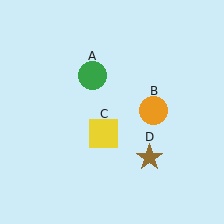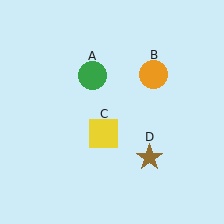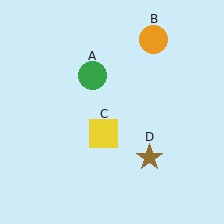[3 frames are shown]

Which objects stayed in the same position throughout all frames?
Green circle (object A) and yellow square (object C) and brown star (object D) remained stationary.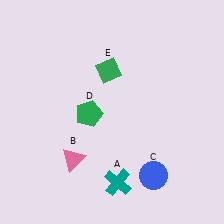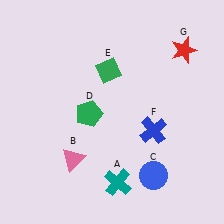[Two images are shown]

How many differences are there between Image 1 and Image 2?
There are 2 differences between the two images.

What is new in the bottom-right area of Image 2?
A blue cross (F) was added in the bottom-right area of Image 2.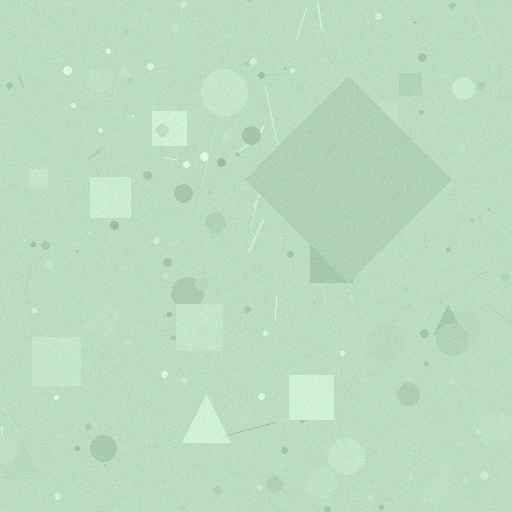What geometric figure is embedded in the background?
A diamond is embedded in the background.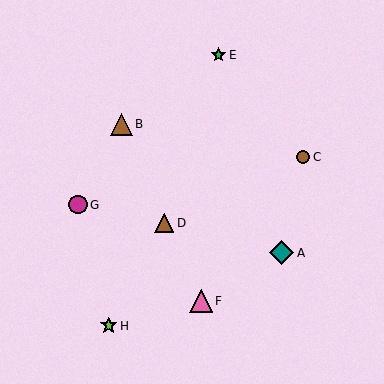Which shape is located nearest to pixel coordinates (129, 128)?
The brown triangle (labeled B) at (121, 125) is nearest to that location.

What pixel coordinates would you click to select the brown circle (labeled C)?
Click at (303, 156) to select the brown circle C.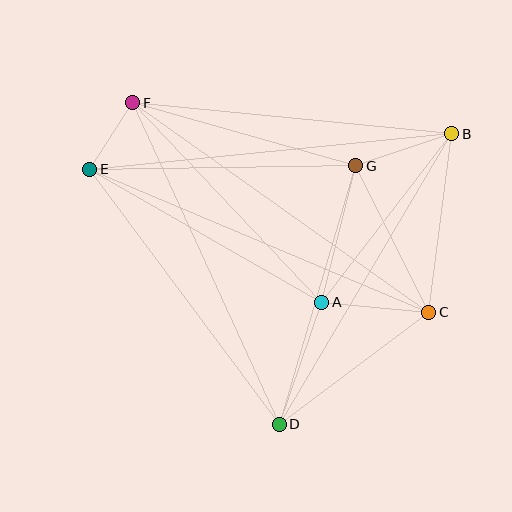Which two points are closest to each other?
Points E and F are closest to each other.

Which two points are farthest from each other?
Points C and E are farthest from each other.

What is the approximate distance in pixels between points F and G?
The distance between F and G is approximately 232 pixels.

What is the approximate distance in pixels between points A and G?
The distance between A and G is approximately 140 pixels.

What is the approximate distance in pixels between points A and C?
The distance between A and C is approximately 108 pixels.